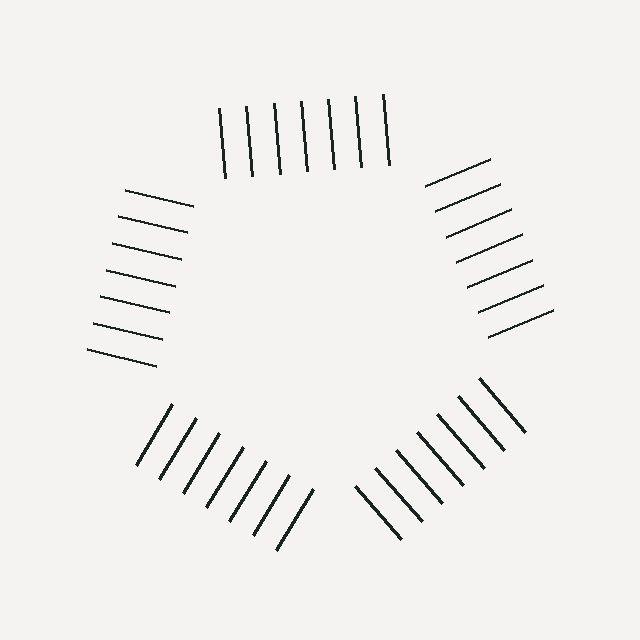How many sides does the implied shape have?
5 sides — the line-ends trace a pentagon.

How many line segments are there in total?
35 — 7 along each of the 5 edges.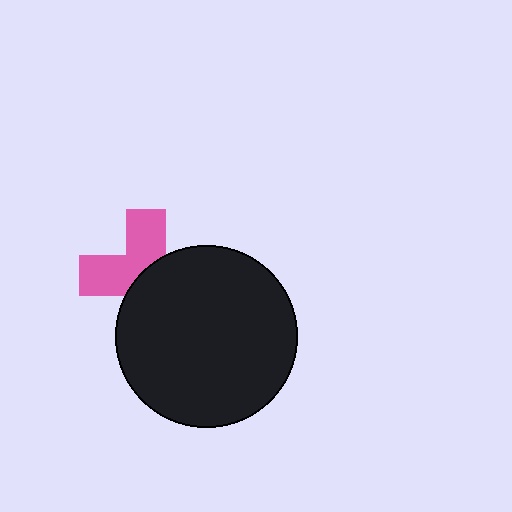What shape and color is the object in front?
The object in front is a black circle.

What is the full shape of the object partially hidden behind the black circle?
The partially hidden object is a pink cross.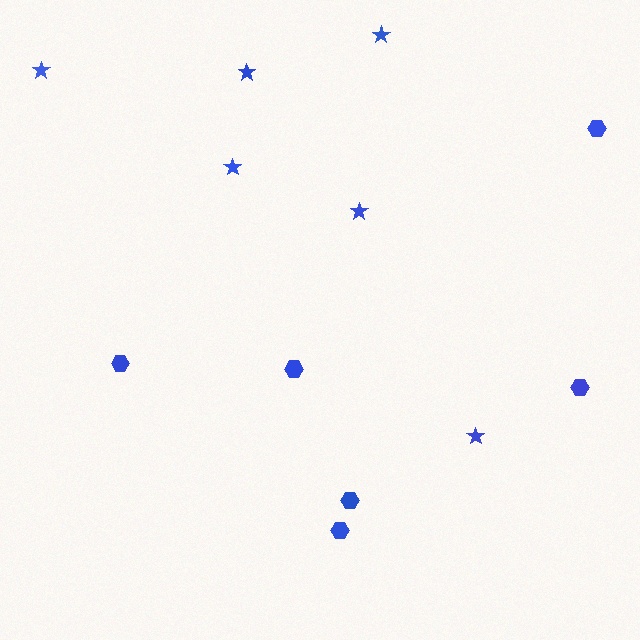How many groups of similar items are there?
There are 2 groups: one group of hexagons (6) and one group of stars (6).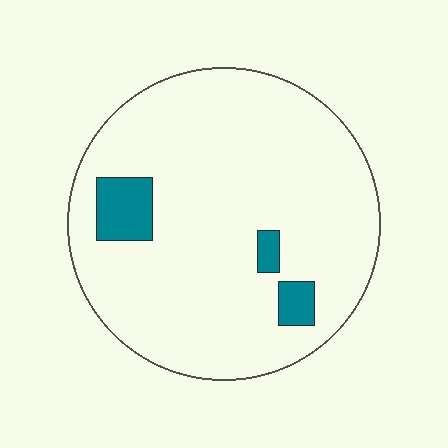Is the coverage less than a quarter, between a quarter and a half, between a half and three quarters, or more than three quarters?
Less than a quarter.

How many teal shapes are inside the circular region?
3.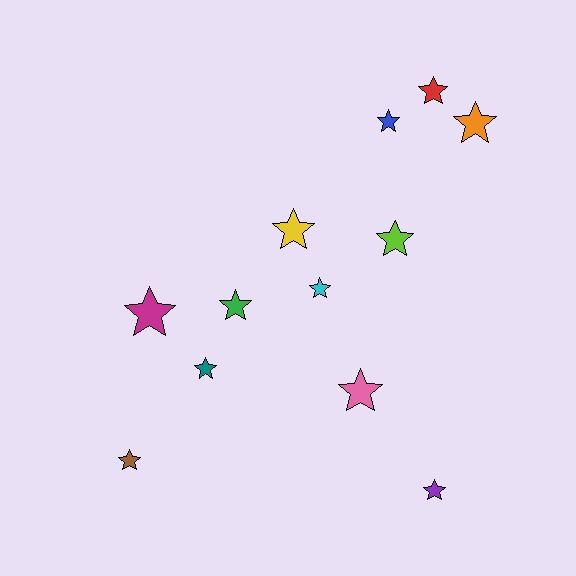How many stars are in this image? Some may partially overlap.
There are 12 stars.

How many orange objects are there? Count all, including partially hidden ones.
There is 1 orange object.